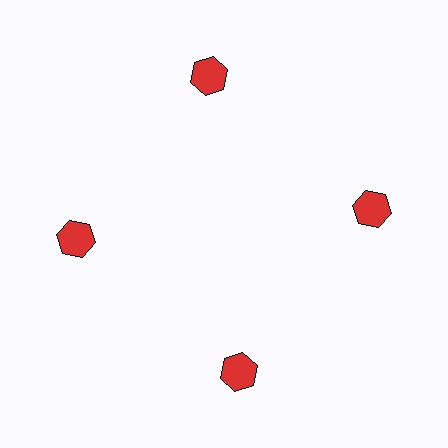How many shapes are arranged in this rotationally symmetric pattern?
There are 4 shapes, arranged in 4 groups of 1.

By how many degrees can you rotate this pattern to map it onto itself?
The pattern maps onto itself every 90 degrees of rotation.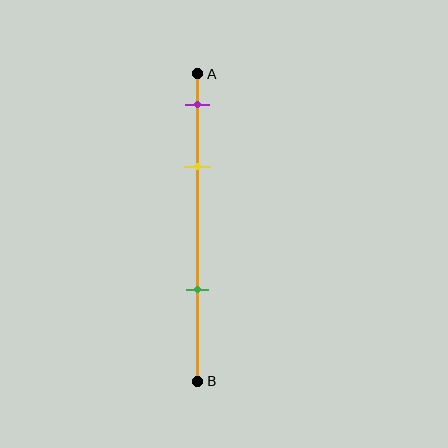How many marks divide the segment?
There are 3 marks dividing the segment.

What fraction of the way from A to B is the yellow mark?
The yellow mark is approximately 30% (0.3) of the way from A to B.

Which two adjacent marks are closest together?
The purple and yellow marks are the closest adjacent pair.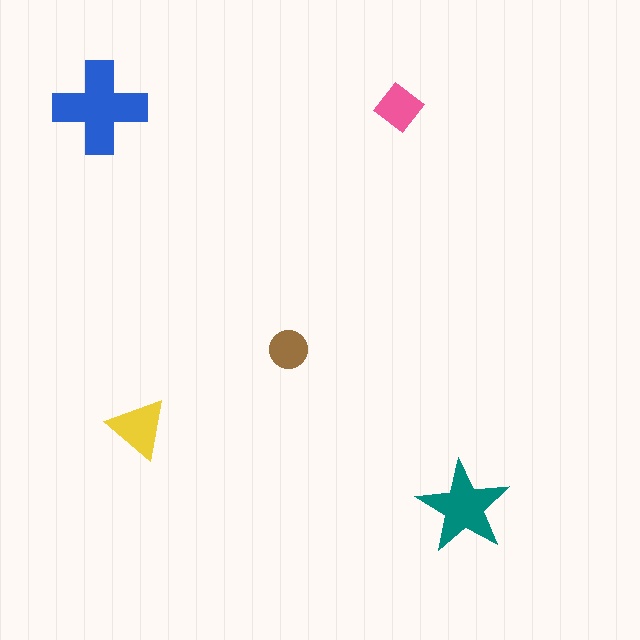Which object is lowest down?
The teal star is bottommost.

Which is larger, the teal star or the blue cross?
The blue cross.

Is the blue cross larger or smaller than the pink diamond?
Larger.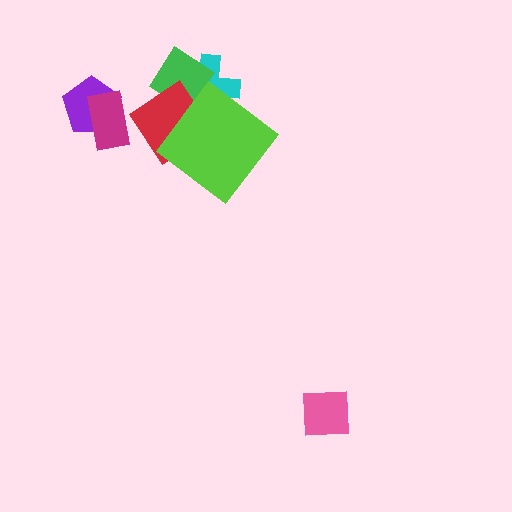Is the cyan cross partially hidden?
Yes, it is partially covered by another shape.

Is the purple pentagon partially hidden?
Yes, it is partially covered by another shape.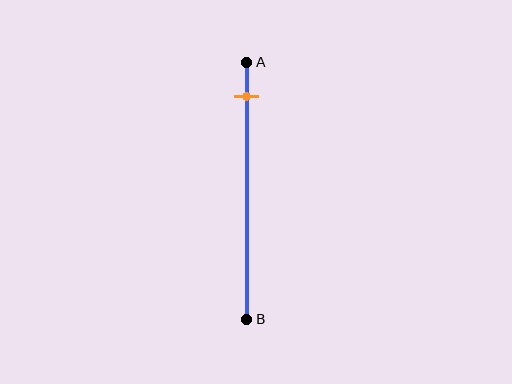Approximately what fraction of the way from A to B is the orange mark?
The orange mark is approximately 15% of the way from A to B.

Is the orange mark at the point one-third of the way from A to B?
No, the mark is at about 15% from A, not at the 33% one-third point.